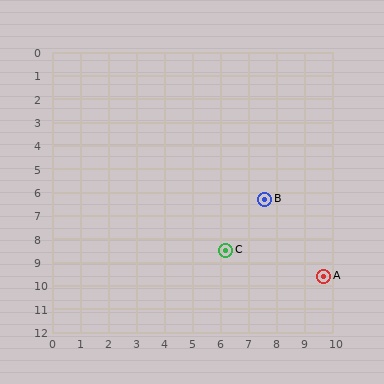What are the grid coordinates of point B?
Point B is at approximately (7.6, 6.3).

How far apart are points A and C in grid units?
Points A and C are about 3.7 grid units apart.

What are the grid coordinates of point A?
Point A is at approximately (9.7, 9.6).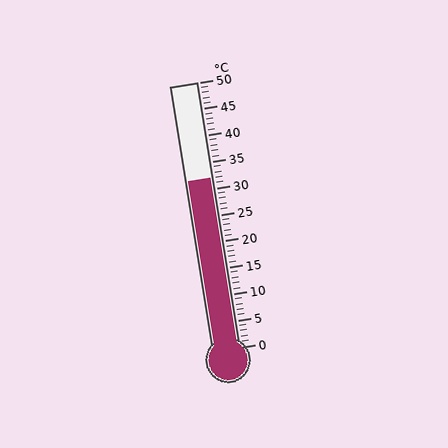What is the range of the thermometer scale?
The thermometer scale ranges from 0°C to 50°C.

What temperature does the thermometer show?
The thermometer shows approximately 32°C.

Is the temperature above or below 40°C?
The temperature is below 40°C.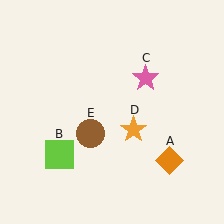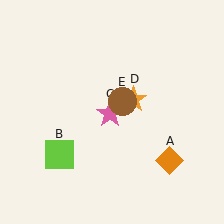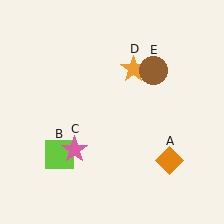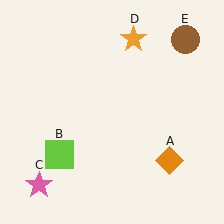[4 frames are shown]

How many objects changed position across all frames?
3 objects changed position: pink star (object C), orange star (object D), brown circle (object E).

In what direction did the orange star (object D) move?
The orange star (object D) moved up.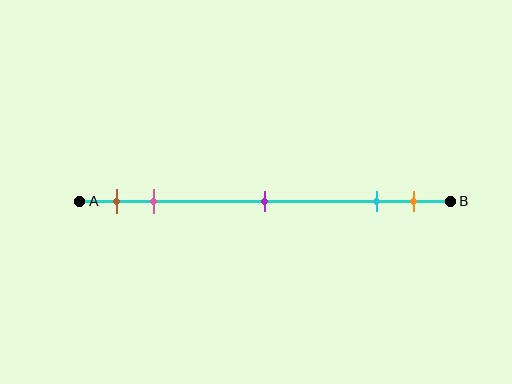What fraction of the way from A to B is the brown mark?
The brown mark is approximately 10% (0.1) of the way from A to B.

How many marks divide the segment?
There are 5 marks dividing the segment.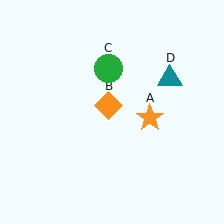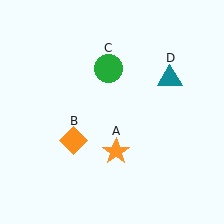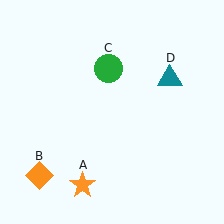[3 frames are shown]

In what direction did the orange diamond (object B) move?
The orange diamond (object B) moved down and to the left.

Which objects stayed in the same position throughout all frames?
Green circle (object C) and teal triangle (object D) remained stationary.